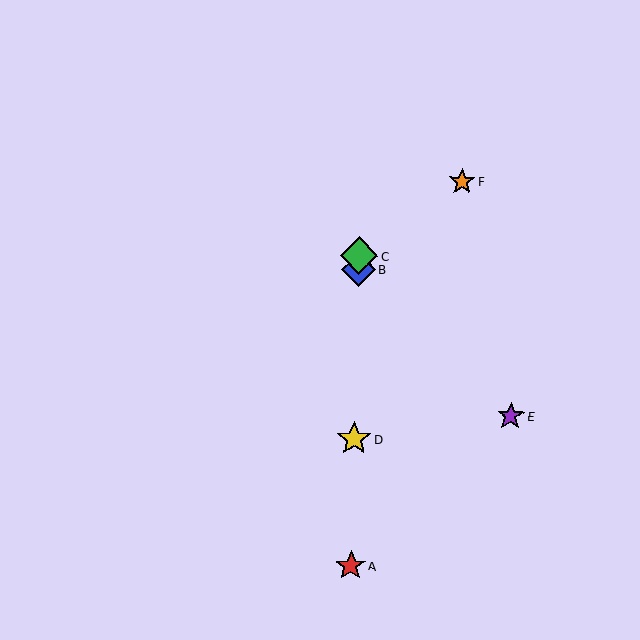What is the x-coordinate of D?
Object D is at x≈354.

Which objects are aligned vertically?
Objects A, B, C, D are aligned vertically.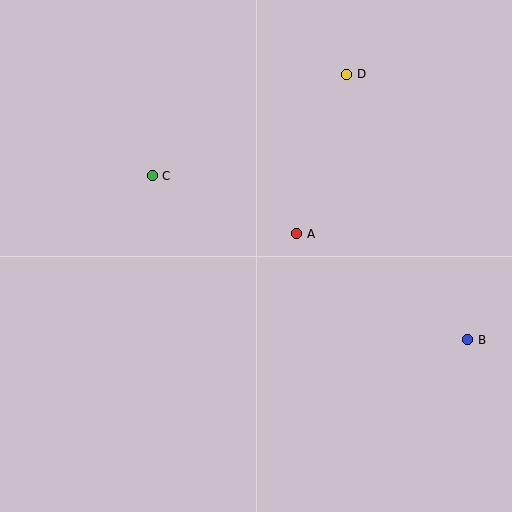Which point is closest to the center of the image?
Point A at (297, 234) is closest to the center.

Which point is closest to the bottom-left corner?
Point C is closest to the bottom-left corner.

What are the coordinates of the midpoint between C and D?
The midpoint between C and D is at (250, 125).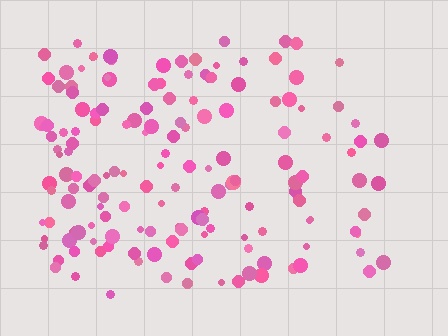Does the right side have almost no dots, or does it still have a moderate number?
Still a moderate number, just noticeably fewer than the left.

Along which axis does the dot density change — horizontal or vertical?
Horizontal.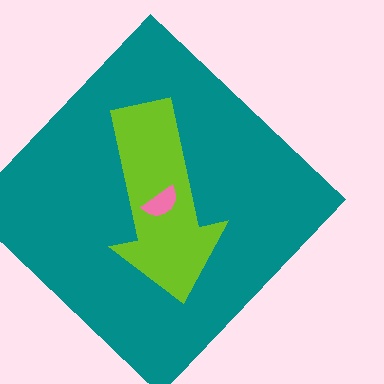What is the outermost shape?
The teal diamond.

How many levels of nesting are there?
3.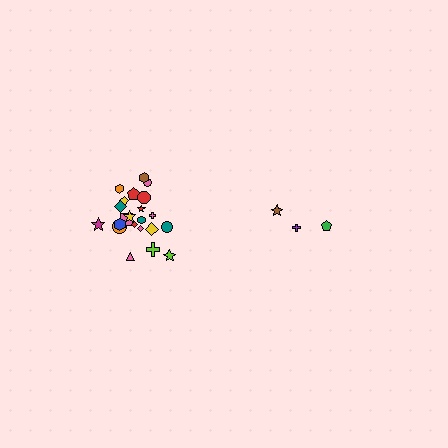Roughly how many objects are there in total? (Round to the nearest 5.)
Roughly 25 objects in total.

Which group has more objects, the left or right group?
The left group.